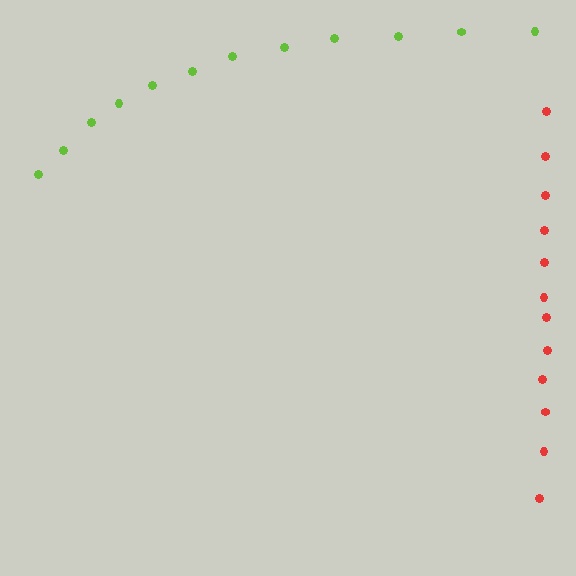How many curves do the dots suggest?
There are 2 distinct paths.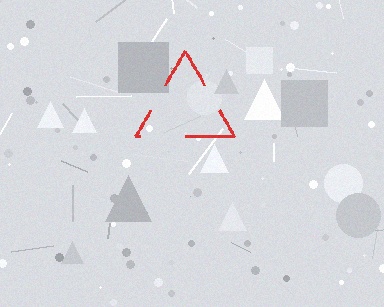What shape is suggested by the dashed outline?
The dashed outline suggests a triangle.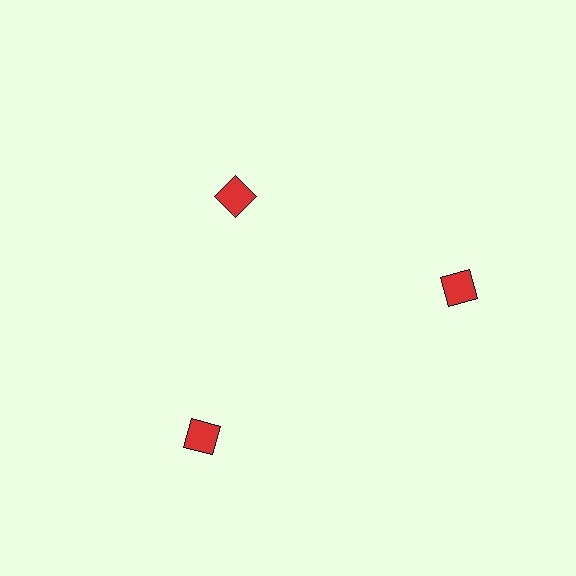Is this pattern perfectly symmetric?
No. The 3 red squares are arranged in a ring, but one element near the 11 o'clock position is pulled inward toward the center, breaking the 3-fold rotational symmetry.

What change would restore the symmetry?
The symmetry would be restored by moving it outward, back onto the ring so that all 3 squares sit at equal angles and equal distance from the center.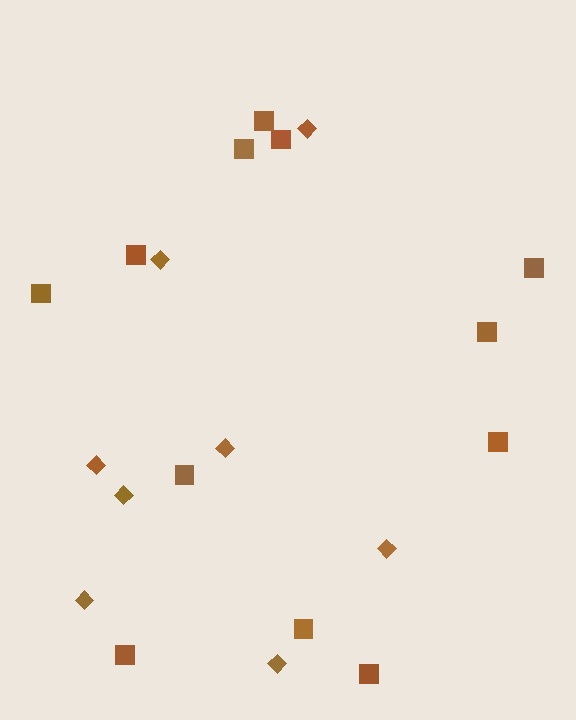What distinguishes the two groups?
There are 2 groups: one group of squares (12) and one group of diamonds (8).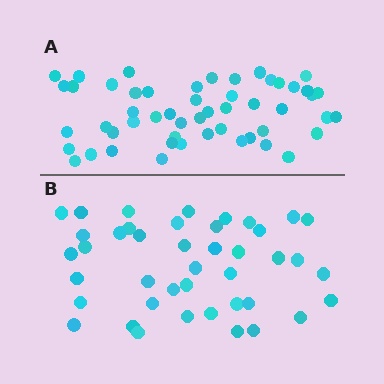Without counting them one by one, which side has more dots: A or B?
Region A (the top region) has more dots.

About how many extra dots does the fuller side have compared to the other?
Region A has roughly 10 or so more dots than region B.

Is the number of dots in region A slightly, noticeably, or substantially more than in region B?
Region A has only slightly more — the two regions are fairly close. The ratio is roughly 1.2 to 1.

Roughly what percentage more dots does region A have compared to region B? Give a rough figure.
About 25% more.